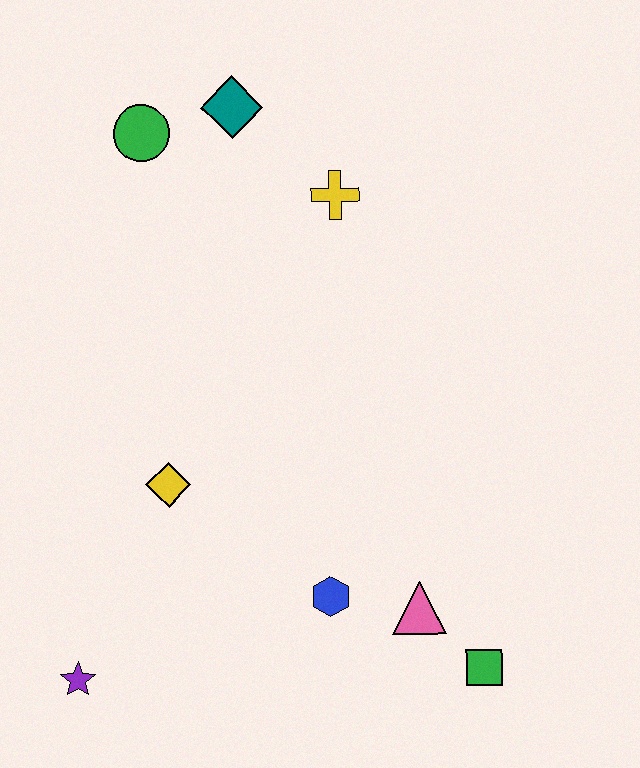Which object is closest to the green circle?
The teal diamond is closest to the green circle.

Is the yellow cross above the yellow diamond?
Yes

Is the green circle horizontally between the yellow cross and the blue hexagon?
No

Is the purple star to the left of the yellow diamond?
Yes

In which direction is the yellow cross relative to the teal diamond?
The yellow cross is to the right of the teal diamond.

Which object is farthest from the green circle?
The green square is farthest from the green circle.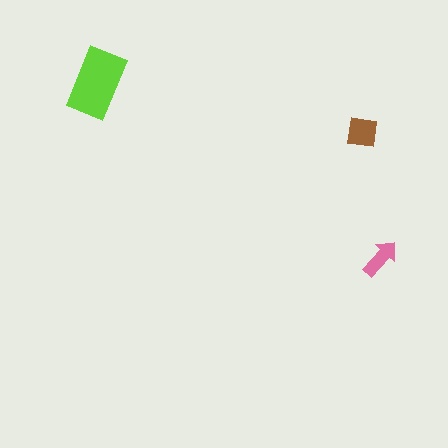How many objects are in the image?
There are 3 objects in the image.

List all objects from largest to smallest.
The lime rectangle, the brown square, the pink arrow.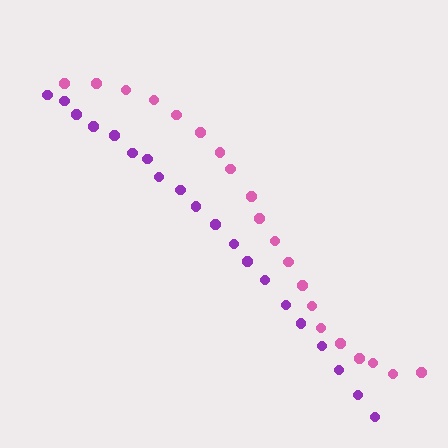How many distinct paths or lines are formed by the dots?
There are 2 distinct paths.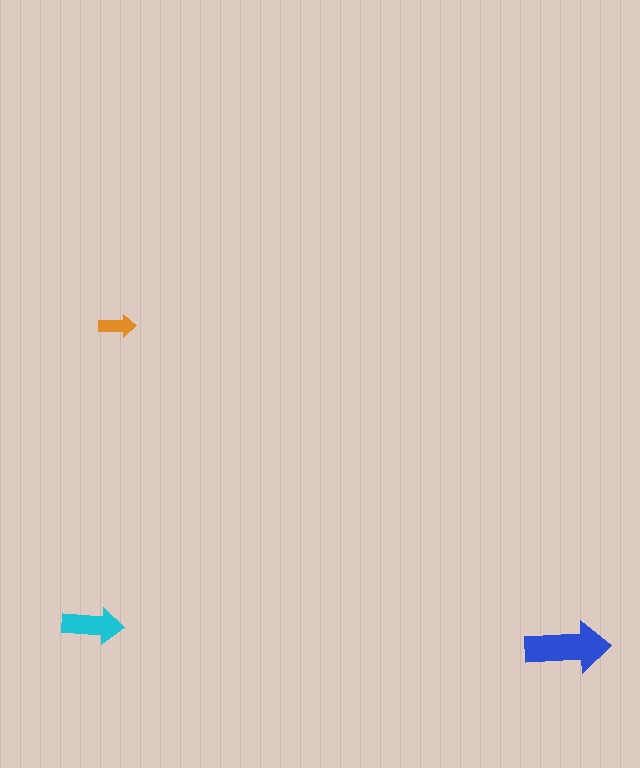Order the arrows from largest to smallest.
the blue one, the cyan one, the orange one.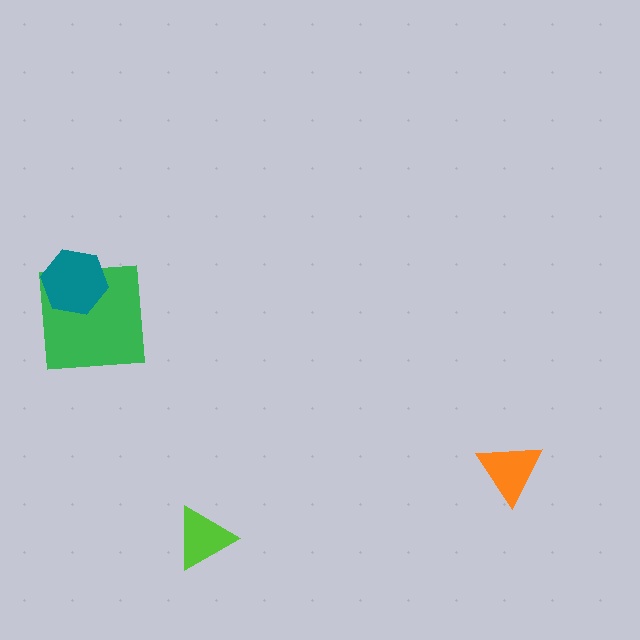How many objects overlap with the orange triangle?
0 objects overlap with the orange triangle.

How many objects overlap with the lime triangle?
0 objects overlap with the lime triangle.